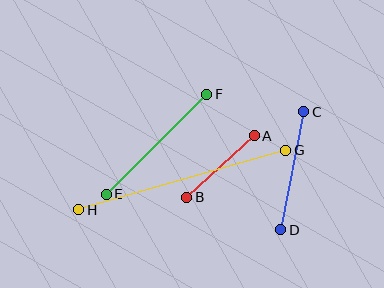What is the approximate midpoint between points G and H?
The midpoint is at approximately (182, 180) pixels.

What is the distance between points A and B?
The distance is approximately 91 pixels.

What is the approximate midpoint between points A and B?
The midpoint is at approximately (220, 166) pixels.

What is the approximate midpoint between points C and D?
The midpoint is at approximately (292, 171) pixels.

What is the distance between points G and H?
The distance is approximately 215 pixels.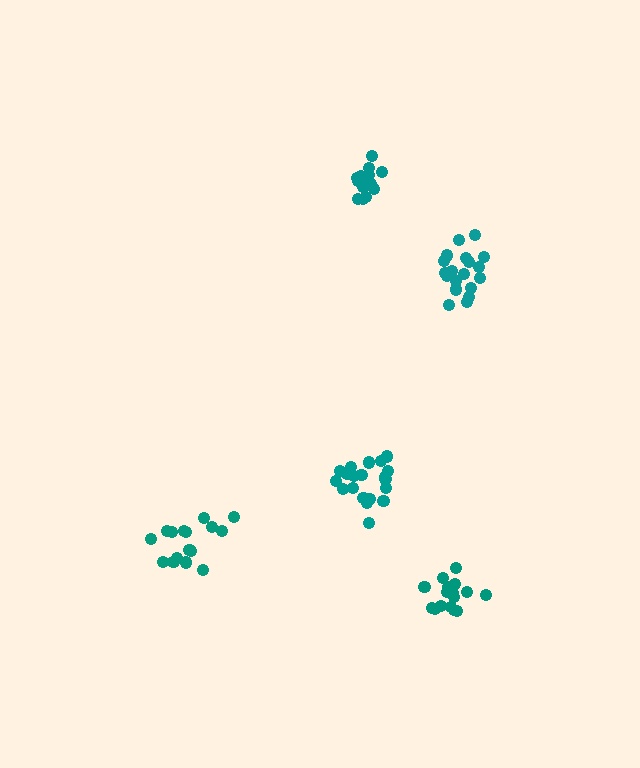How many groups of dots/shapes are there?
There are 5 groups.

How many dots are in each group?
Group 1: 17 dots, Group 2: 19 dots, Group 3: 14 dots, Group 4: 17 dots, Group 5: 20 dots (87 total).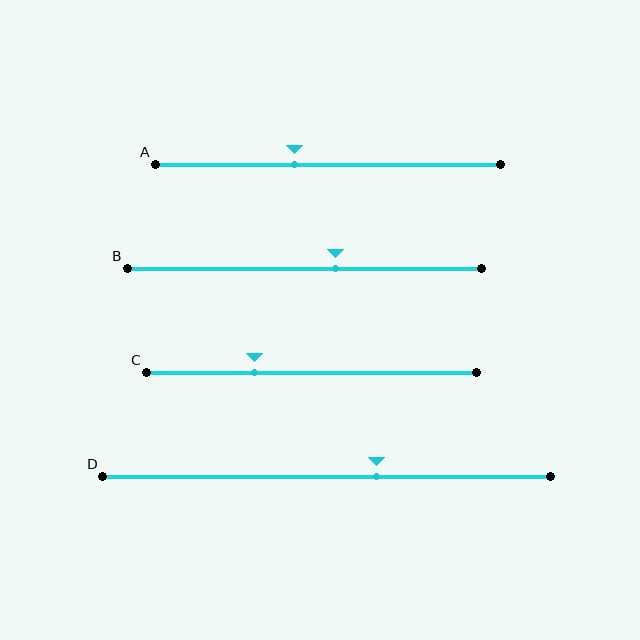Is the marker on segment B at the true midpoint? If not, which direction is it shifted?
No, the marker on segment B is shifted to the right by about 9% of the segment length.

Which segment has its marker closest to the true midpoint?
Segment B has its marker closest to the true midpoint.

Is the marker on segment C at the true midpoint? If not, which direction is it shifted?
No, the marker on segment C is shifted to the left by about 17% of the segment length.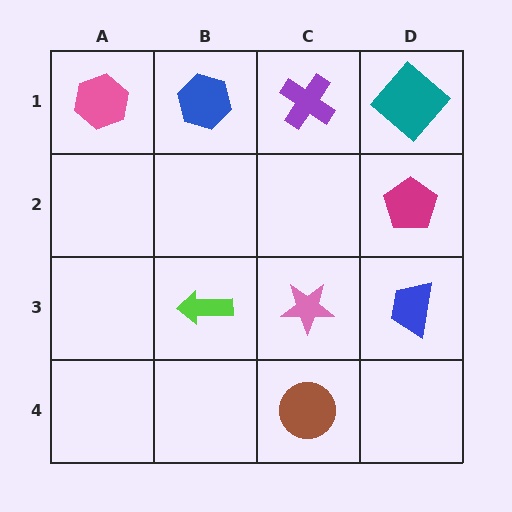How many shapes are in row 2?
1 shape.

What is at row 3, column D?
A blue trapezoid.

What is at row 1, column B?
A blue hexagon.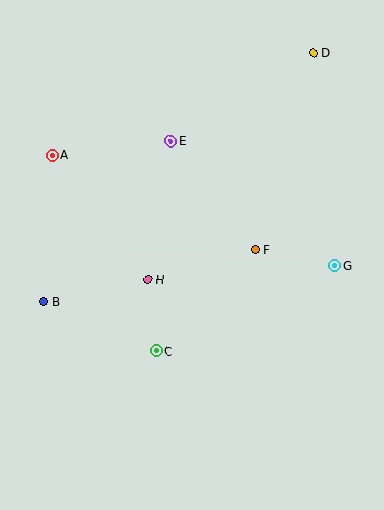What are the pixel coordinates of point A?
Point A is at (52, 155).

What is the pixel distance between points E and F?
The distance between E and F is 138 pixels.